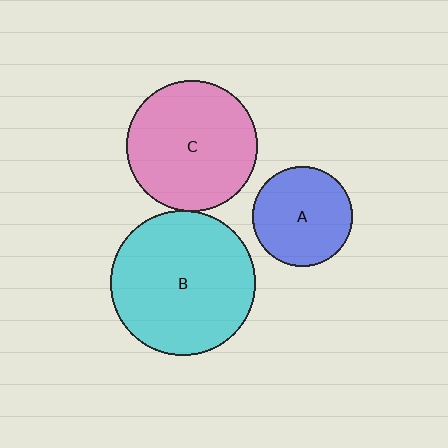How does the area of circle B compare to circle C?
Approximately 1.2 times.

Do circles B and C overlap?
Yes.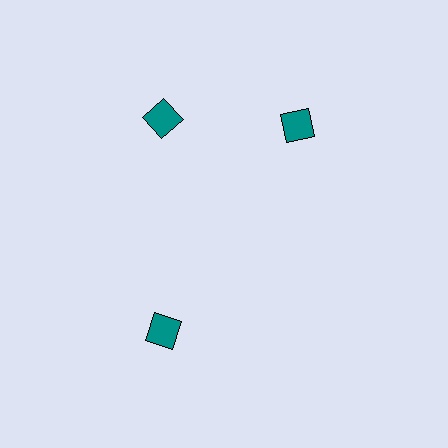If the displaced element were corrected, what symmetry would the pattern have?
It would have 3-fold rotational symmetry — the pattern would map onto itself every 120 degrees.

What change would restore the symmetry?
The symmetry would be restored by rotating it back into even spacing with its neighbors so that all 3 diamonds sit at equal angles and equal distance from the center.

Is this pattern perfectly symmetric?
No. The 3 teal diamonds are arranged in a ring, but one element near the 3 o'clock position is rotated out of alignment along the ring, breaking the 3-fold rotational symmetry.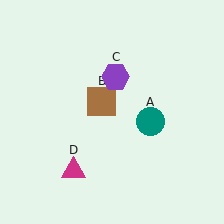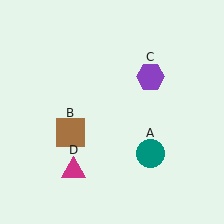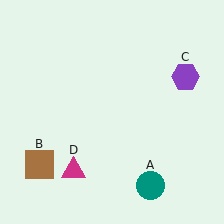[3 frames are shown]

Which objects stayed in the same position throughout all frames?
Magenta triangle (object D) remained stationary.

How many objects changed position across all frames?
3 objects changed position: teal circle (object A), brown square (object B), purple hexagon (object C).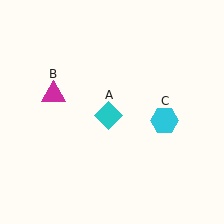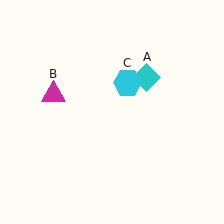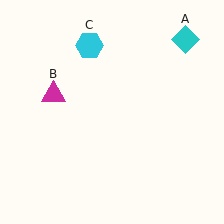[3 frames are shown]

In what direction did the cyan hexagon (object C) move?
The cyan hexagon (object C) moved up and to the left.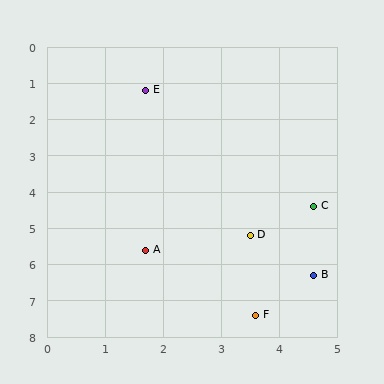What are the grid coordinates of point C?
Point C is at approximately (4.6, 4.4).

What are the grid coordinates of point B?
Point B is at approximately (4.6, 6.3).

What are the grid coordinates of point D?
Point D is at approximately (3.5, 5.2).